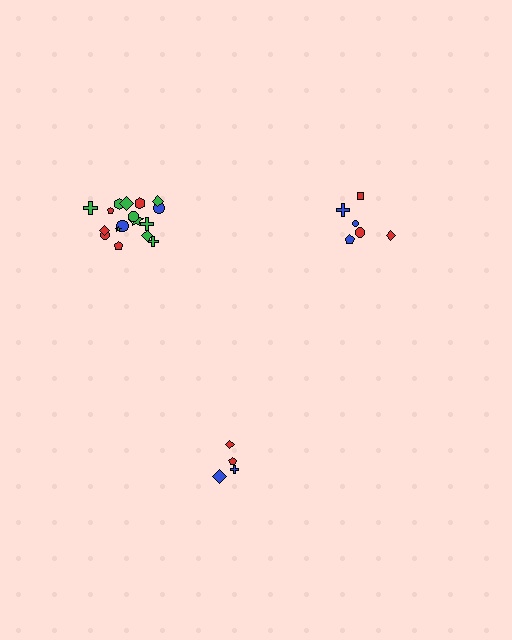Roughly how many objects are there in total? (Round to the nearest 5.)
Roughly 30 objects in total.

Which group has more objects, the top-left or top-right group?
The top-left group.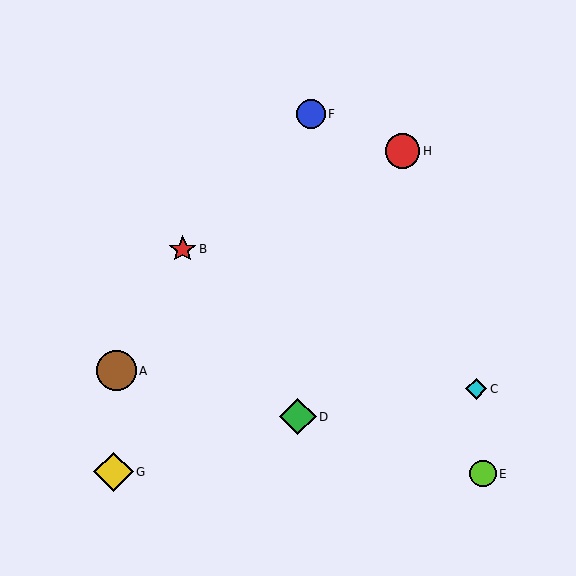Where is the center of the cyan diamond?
The center of the cyan diamond is at (476, 389).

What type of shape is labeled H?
Shape H is a red circle.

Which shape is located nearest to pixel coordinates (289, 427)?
The green diamond (labeled D) at (298, 417) is nearest to that location.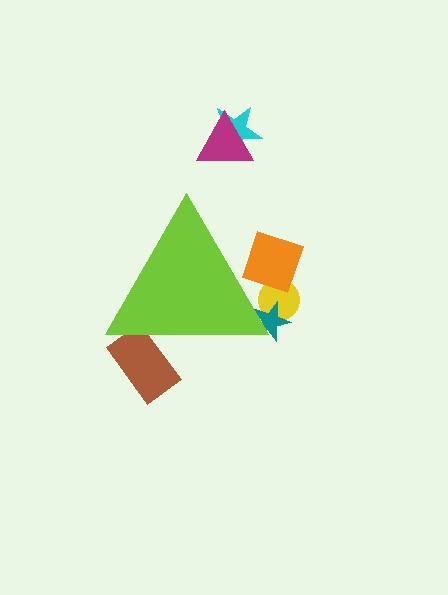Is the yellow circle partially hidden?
Yes, the yellow circle is partially hidden behind the lime triangle.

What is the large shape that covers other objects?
A lime triangle.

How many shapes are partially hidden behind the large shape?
4 shapes are partially hidden.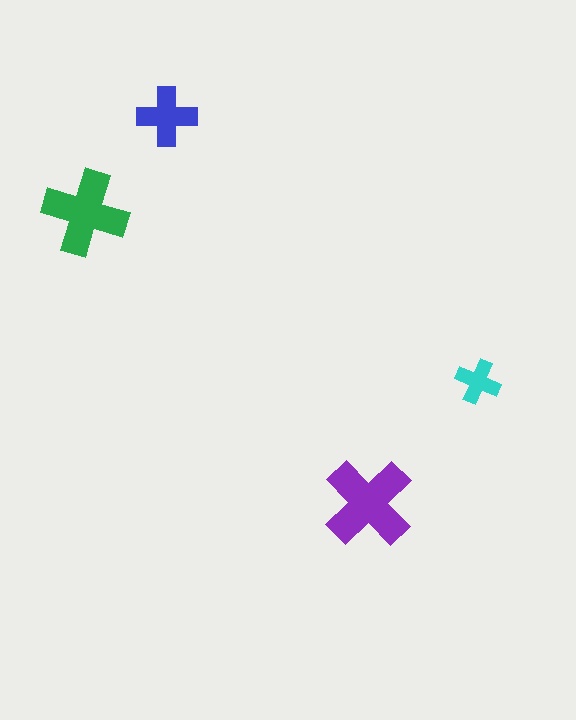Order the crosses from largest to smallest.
the purple one, the green one, the blue one, the cyan one.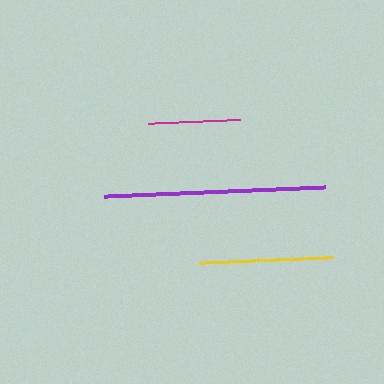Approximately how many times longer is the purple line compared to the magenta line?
The purple line is approximately 2.4 times the length of the magenta line.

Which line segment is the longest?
The purple line is the longest at approximately 220 pixels.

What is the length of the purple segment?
The purple segment is approximately 220 pixels long.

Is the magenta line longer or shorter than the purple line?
The purple line is longer than the magenta line.